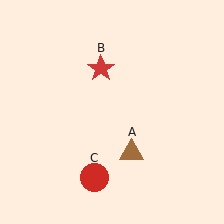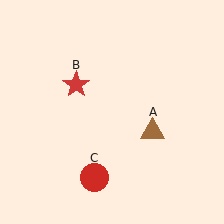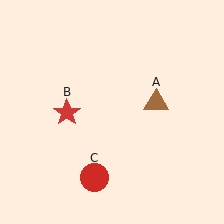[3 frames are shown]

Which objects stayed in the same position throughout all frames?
Red circle (object C) remained stationary.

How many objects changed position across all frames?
2 objects changed position: brown triangle (object A), red star (object B).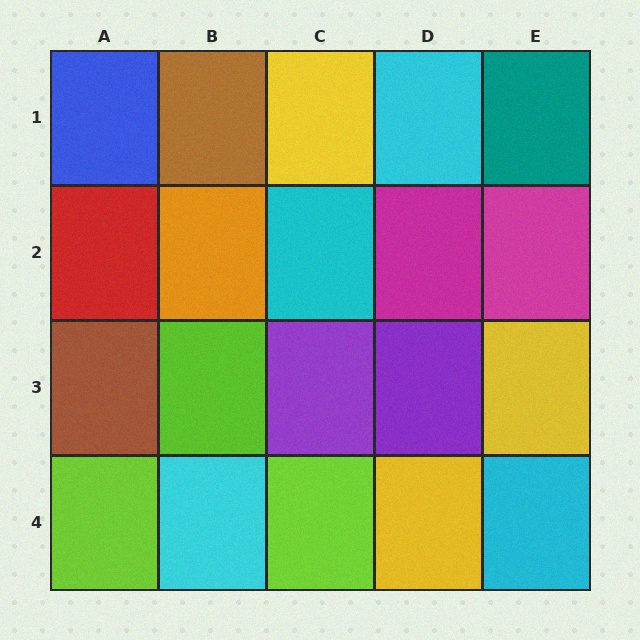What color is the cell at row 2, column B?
Orange.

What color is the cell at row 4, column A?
Lime.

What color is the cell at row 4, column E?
Cyan.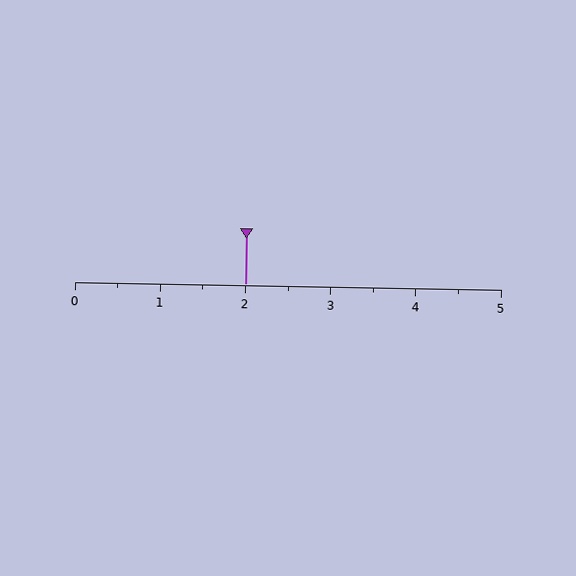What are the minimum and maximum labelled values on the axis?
The axis runs from 0 to 5.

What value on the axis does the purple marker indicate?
The marker indicates approximately 2.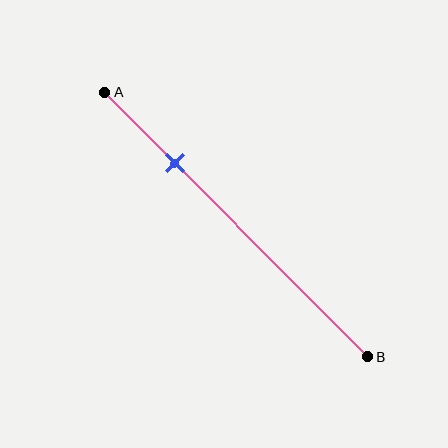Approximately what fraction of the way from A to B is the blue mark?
The blue mark is approximately 25% of the way from A to B.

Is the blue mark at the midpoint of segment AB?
No, the mark is at about 25% from A, not at the 50% midpoint.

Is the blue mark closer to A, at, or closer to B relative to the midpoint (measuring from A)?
The blue mark is closer to point A than the midpoint of segment AB.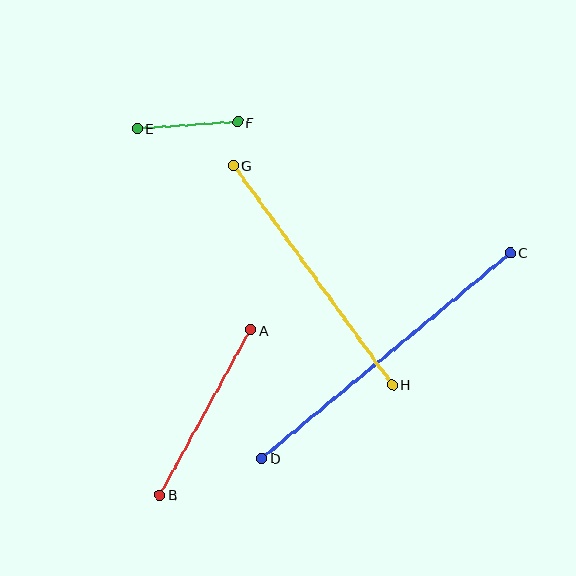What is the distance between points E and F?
The distance is approximately 101 pixels.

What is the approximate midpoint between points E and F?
The midpoint is at approximately (187, 125) pixels.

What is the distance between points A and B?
The distance is approximately 189 pixels.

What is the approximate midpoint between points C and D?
The midpoint is at approximately (386, 355) pixels.